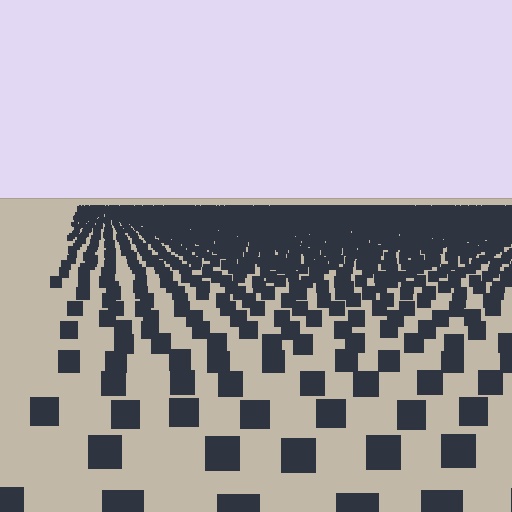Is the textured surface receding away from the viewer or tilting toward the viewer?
The surface is receding away from the viewer. Texture elements get smaller and denser toward the top.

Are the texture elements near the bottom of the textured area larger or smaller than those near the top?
Larger. Near the bottom, elements are closer to the viewer and appear at a bigger on-screen size.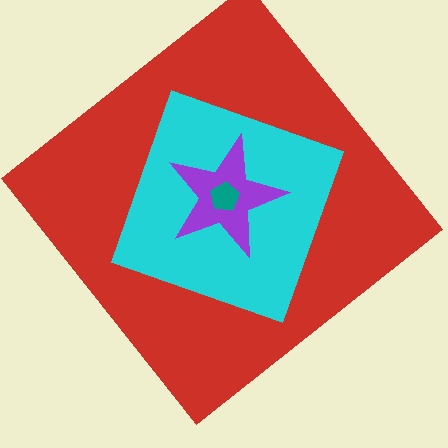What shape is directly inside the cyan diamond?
The purple star.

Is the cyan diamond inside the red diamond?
Yes.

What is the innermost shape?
The teal pentagon.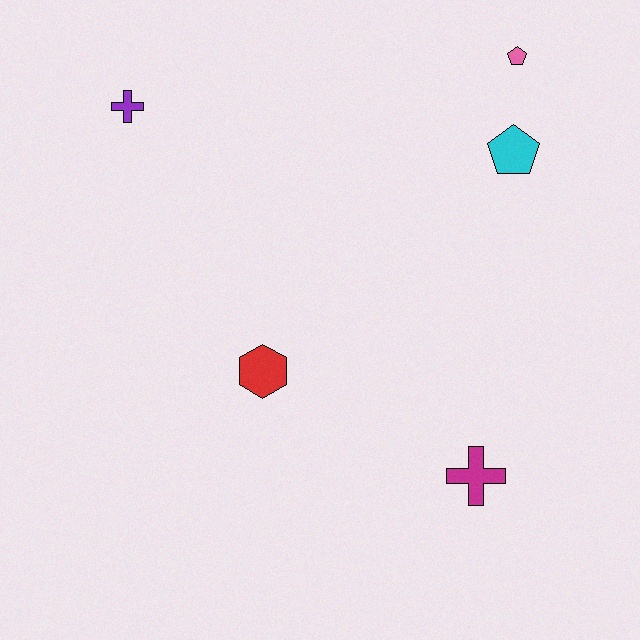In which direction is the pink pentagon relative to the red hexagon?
The pink pentagon is above the red hexagon.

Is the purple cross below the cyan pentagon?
No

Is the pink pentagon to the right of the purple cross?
Yes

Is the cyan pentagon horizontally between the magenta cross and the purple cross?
No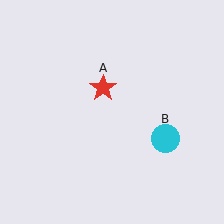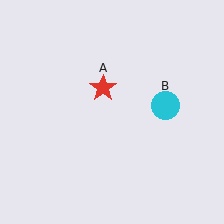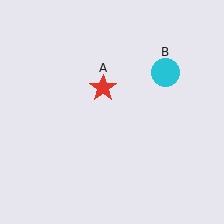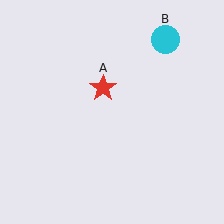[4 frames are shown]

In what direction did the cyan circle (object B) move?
The cyan circle (object B) moved up.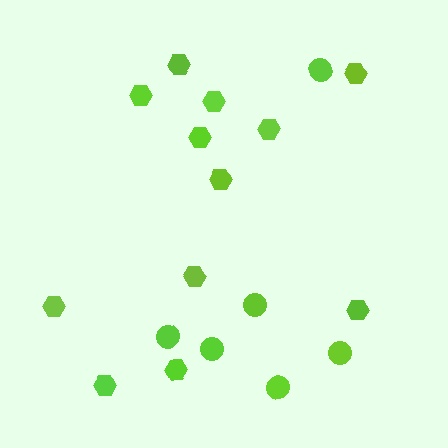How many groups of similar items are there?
There are 2 groups: one group of hexagons (12) and one group of circles (6).